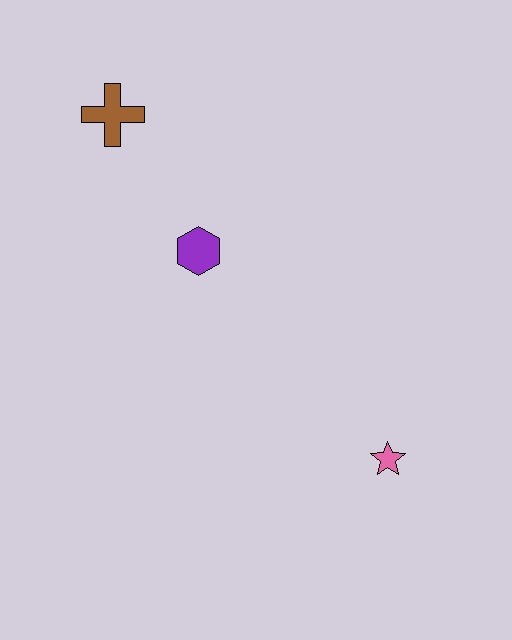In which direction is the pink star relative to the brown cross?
The pink star is below the brown cross.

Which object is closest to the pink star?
The purple hexagon is closest to the pink star.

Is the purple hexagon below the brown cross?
Yes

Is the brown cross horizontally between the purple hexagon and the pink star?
No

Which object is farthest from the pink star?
The brown cross is farthest from the pink star.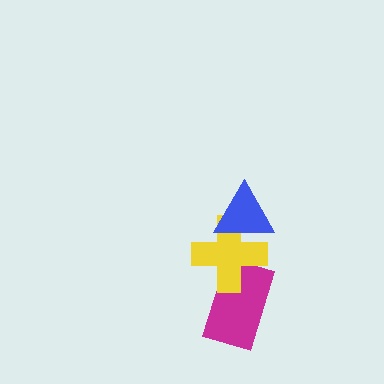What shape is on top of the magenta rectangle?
The yellow cross is on top of the magenta rectangle.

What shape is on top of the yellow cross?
The blue triangle is on top of the yellow cross.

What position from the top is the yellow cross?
The yellow cross is 2nd from the top.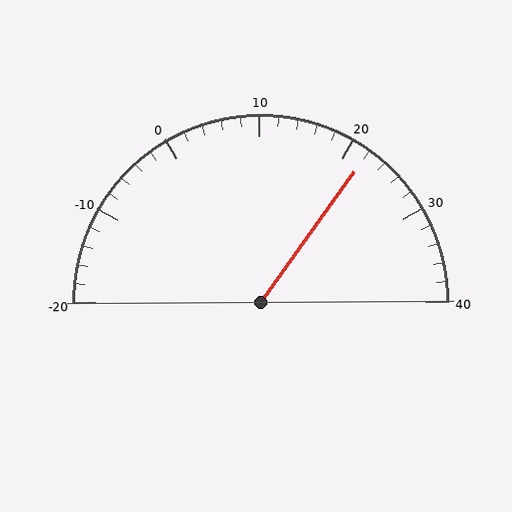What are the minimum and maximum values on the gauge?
The gauge ranges from -20 to 40.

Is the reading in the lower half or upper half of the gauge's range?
The reading is in the upper half of the range (-20 to 40).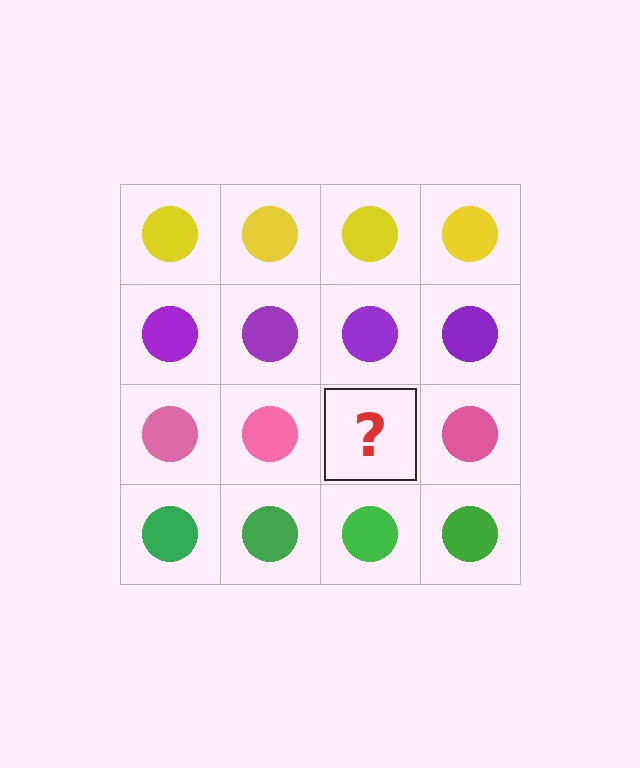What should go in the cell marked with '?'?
The missing cell should contain a pink circle.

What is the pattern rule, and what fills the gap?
The rule is that each row has a consistent color. The gap should be filled with a pink circle.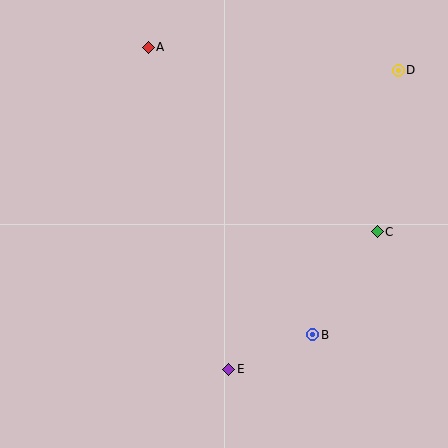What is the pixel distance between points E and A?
The distance between E and A is 332 pixels.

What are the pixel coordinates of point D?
Point D is at (398, 70).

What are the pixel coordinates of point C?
Point C is at (377, 232).